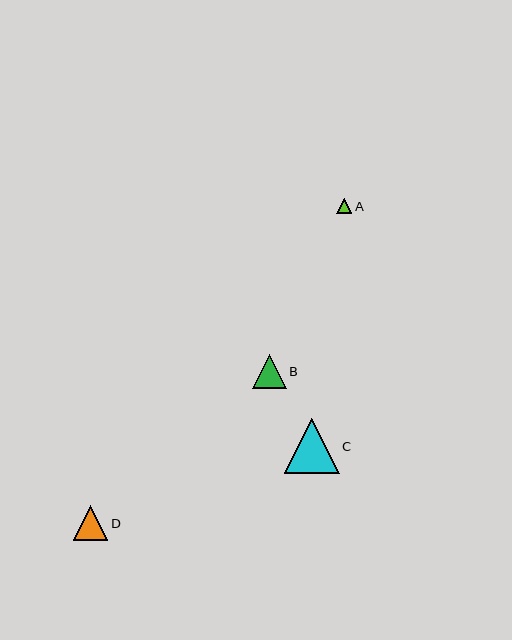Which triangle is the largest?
Triangle C is the largest with a size of approximately 55 pixels.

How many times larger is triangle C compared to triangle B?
Triangle C is approximately 1.6 times the size of triangle B.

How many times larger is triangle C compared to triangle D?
Triangle C is approximately 1.6 times the size of triangle D.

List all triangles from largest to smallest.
From largest to smallest: C, D, B, A.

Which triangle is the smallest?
Triangle A is the smallest with a size of approximately 15 pixels.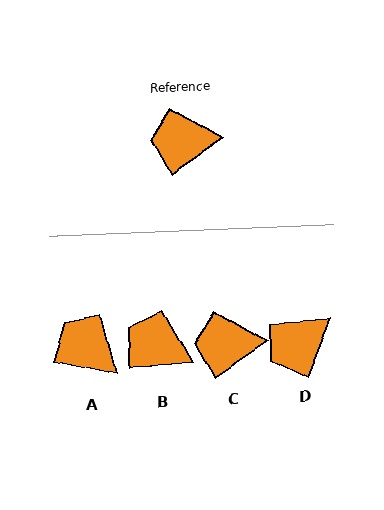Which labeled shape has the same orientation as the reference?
C.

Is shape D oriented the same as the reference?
No, it is off by about 34 degrees.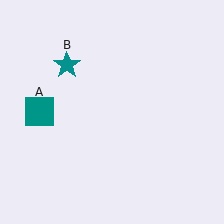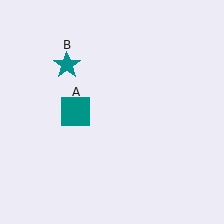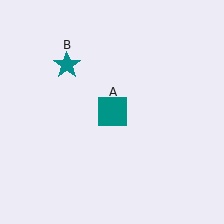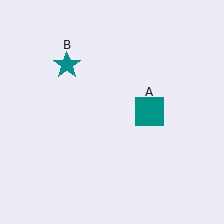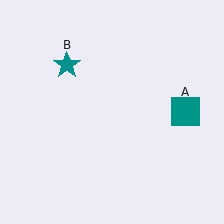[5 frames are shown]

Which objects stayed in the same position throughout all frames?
Teal star (object B) remained stationary.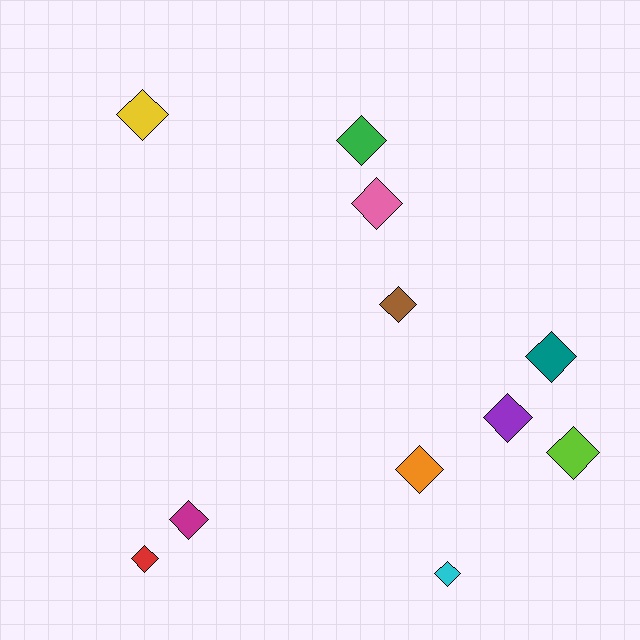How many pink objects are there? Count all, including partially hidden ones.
There is 1 pink object.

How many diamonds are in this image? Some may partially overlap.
There are 11 diamonds.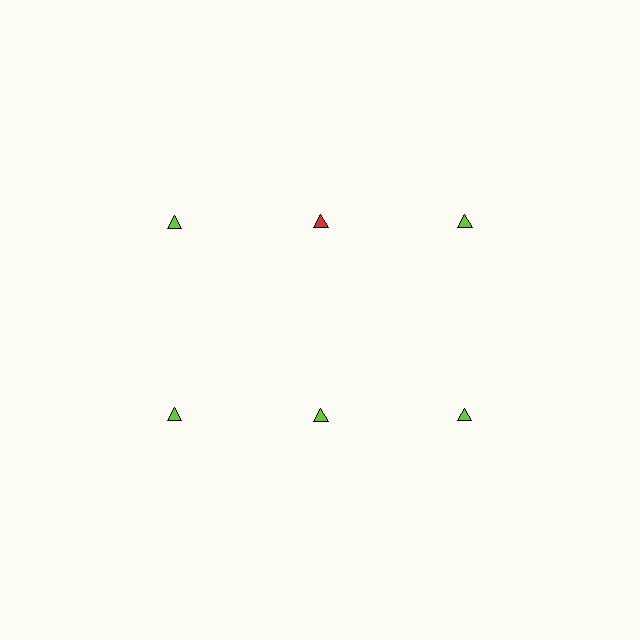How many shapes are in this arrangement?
There are 6 shapes arranged in a grid pattern.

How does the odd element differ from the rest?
It has a different color: red instead of lime.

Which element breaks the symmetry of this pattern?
The red triangle in the top row, second from left column breaks the symmetry. All other shapes are lime triangles.